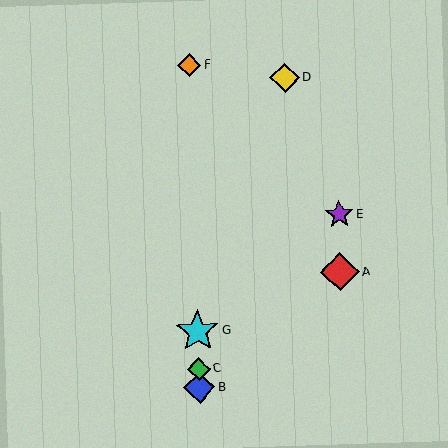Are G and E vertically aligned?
No, G is at x≈197 and E is at x≈339.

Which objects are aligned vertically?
Objects B, C, F, G are aligned vertically.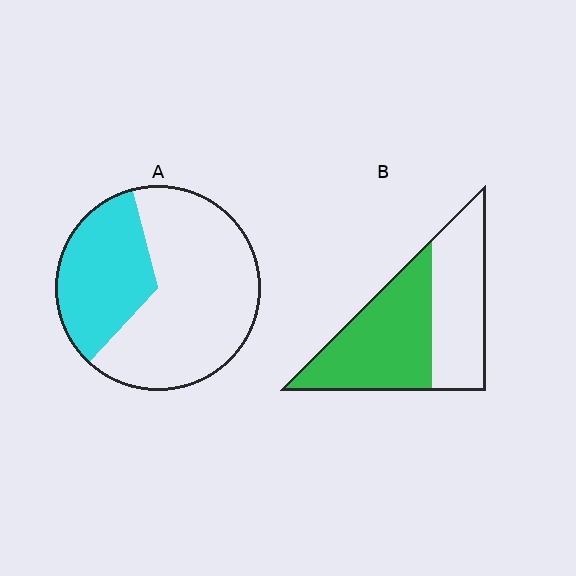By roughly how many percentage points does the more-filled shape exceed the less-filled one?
By roughly 20 percentage points (B over A).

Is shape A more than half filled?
No.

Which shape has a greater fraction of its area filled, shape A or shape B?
Shape B.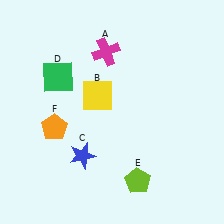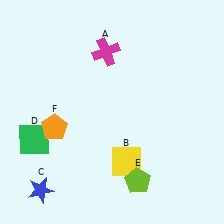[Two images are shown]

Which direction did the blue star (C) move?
The blue star (C) moved left.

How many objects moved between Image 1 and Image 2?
3 objects moved between the two images.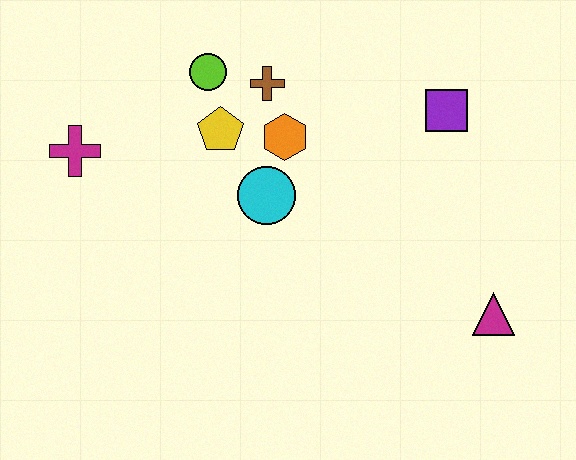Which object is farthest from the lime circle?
The magenta triangle is farthest from the lime circle.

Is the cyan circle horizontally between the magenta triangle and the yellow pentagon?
Yes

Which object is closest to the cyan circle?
The orange hexagon is closest to the cyan circle.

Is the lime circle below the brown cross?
No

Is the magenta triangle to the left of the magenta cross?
No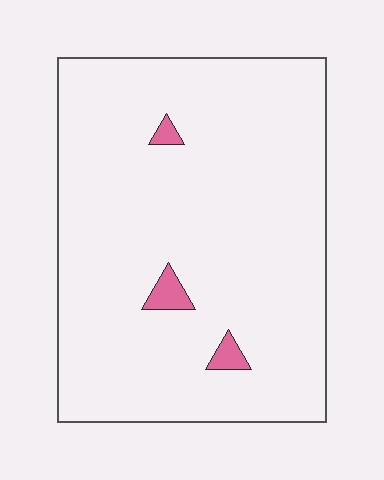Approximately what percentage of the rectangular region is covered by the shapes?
Approximately 5%.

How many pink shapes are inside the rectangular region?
3.